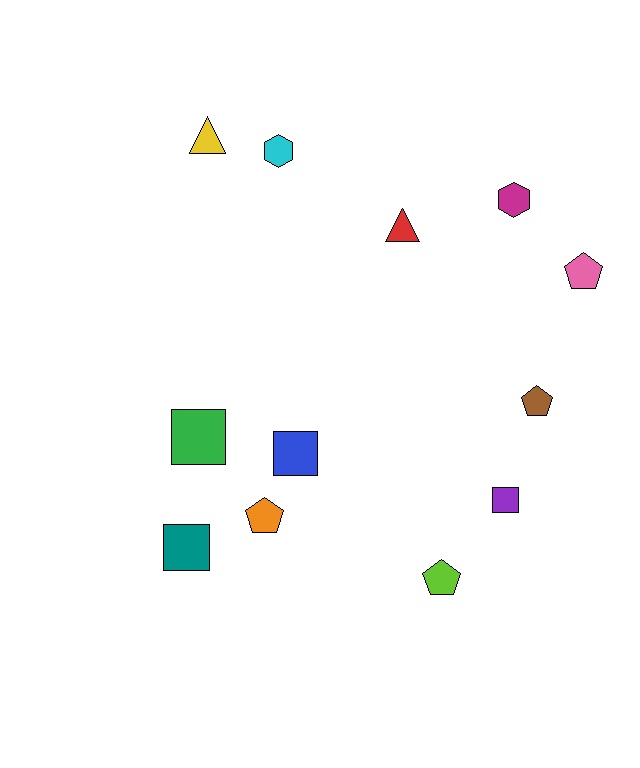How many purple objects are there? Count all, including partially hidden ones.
There is 1 purple object.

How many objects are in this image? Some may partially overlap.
There are 12 objects.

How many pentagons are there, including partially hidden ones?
There are 4 pentagons.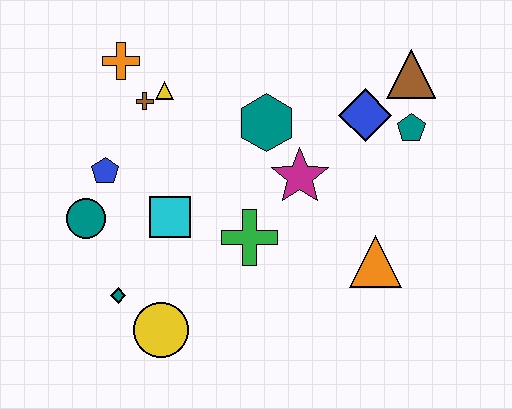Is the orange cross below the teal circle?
No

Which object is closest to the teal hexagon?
The magenta star is closest to the teal hexagon.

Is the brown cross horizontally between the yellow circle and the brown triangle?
No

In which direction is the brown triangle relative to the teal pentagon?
The brown triangle is above the teal pentagon.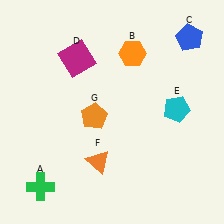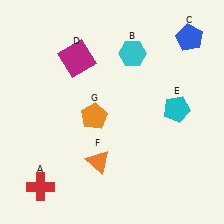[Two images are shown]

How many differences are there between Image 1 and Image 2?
There are 2 differences between the two images.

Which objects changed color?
A changed from green to red. B changed from orange to cyan.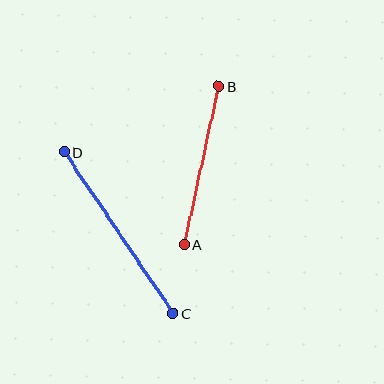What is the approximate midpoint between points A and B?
The midpoint is at approximately (202, 165) pixels.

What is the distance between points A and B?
The distance is approximately 162 pixels.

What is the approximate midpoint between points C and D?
The midpoint is at approximately (119, 233) pixels.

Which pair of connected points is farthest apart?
Points C and D are farthest apart.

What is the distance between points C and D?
The distance is approximately 195 pixels.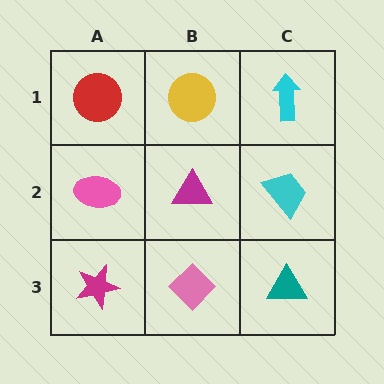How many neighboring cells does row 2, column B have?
4.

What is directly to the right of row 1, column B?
A cyan arrow.